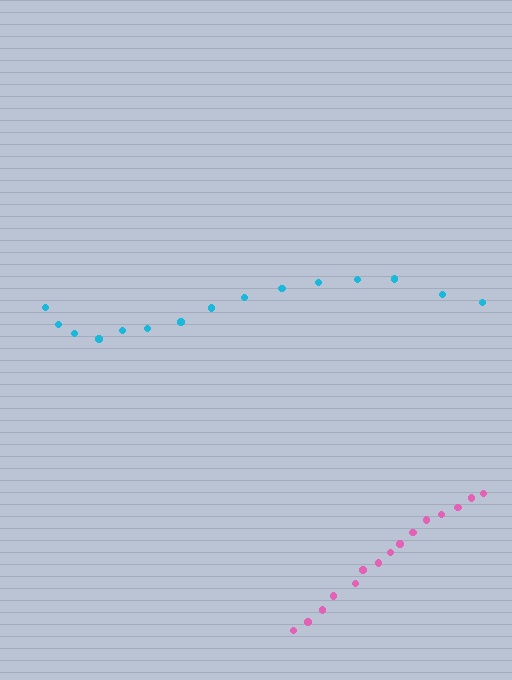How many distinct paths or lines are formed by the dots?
There are 2 distinct paths.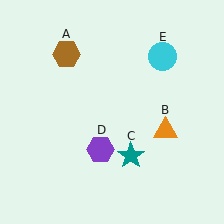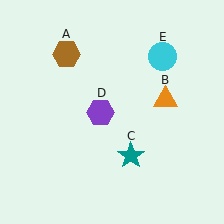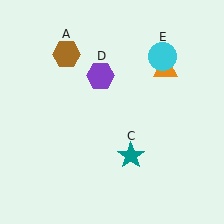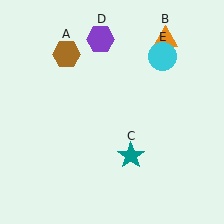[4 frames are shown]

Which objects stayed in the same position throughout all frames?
Brown hexagon (object A) and teal star (object C) and cyan circle (object E) remained stationary.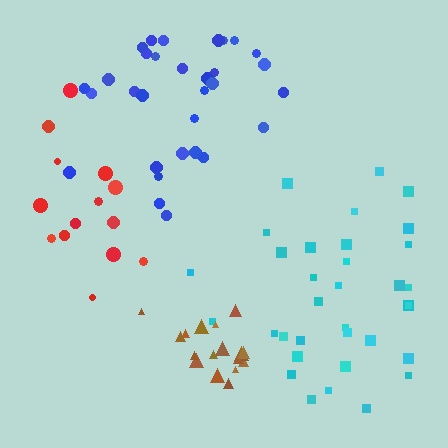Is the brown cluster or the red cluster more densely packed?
Brown.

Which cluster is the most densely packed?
Brown.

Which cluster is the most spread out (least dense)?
Red.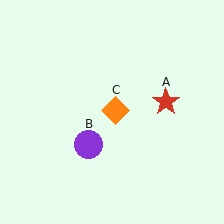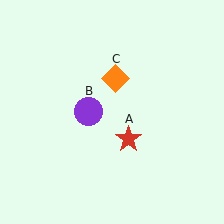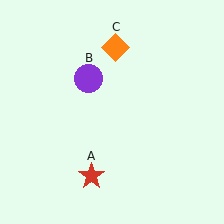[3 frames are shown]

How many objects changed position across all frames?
3 objects changed position: red star (object A), purple circle (object B), orange diamond (object C).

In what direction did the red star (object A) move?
The red star (object A) moved down and to the left.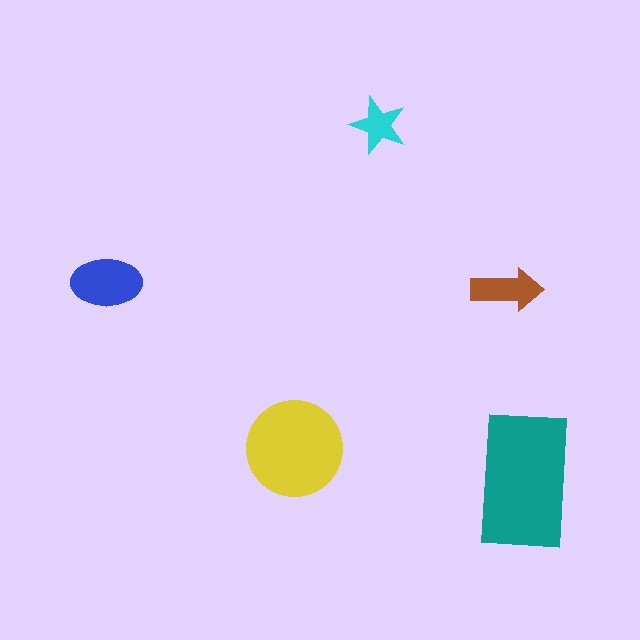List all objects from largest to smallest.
The teal rectangle, the yellow circle, the blue ellipse, the brown arrow, the cyan star.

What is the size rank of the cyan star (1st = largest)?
5th.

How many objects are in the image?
There are 5 objects in the image.